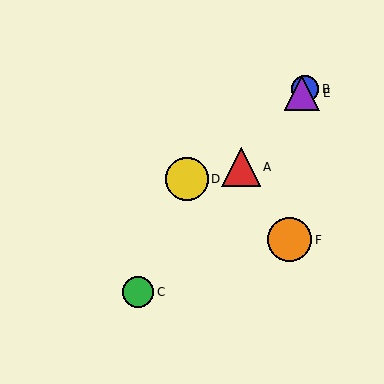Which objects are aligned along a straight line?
Objects A, B, C, E are aligned along a straight line.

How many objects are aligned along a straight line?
4 objects (A, B, C, E) are aligned along a straight line.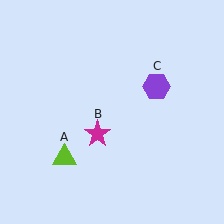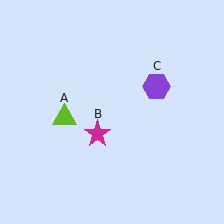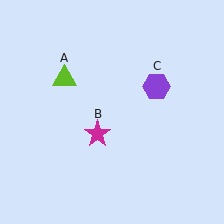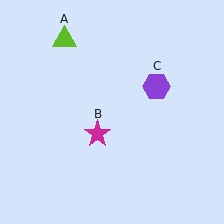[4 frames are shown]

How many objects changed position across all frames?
1 object changed position: lime triangle (object A).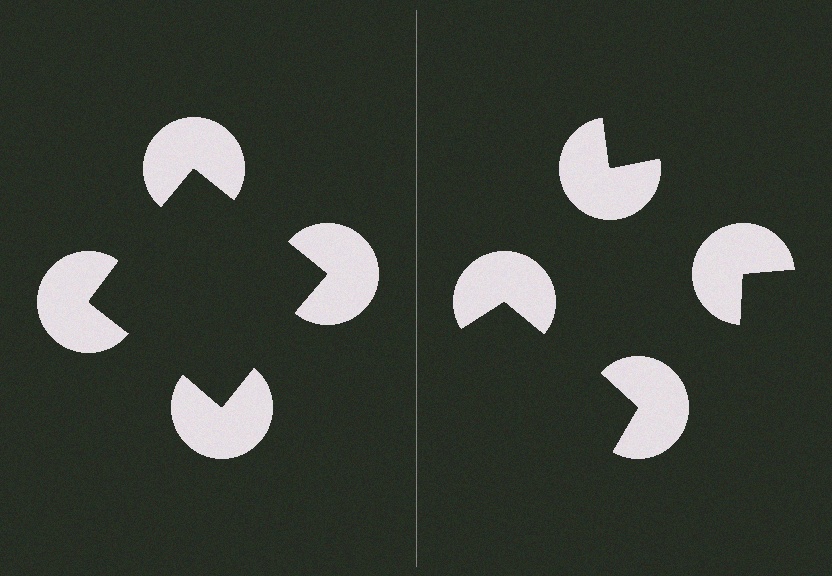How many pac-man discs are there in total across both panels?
8 — 4 on each side.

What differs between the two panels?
The pac-man discs are positioned identically on both sides; only the wedge orientations differ. On the left they align to a square; on the right they are misaligned.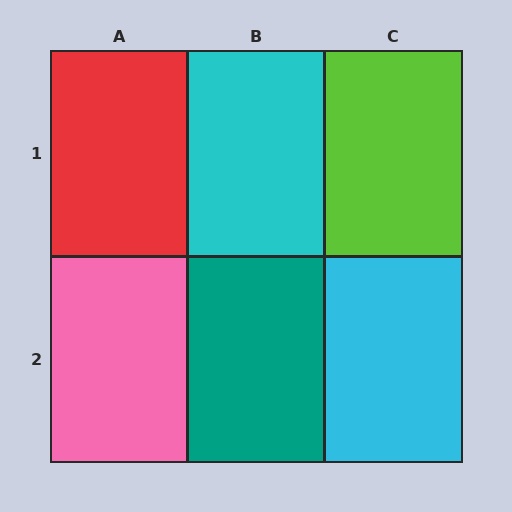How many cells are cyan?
2 cells are cyan.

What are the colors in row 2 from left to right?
Pink, teal, cyan.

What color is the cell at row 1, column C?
Lime.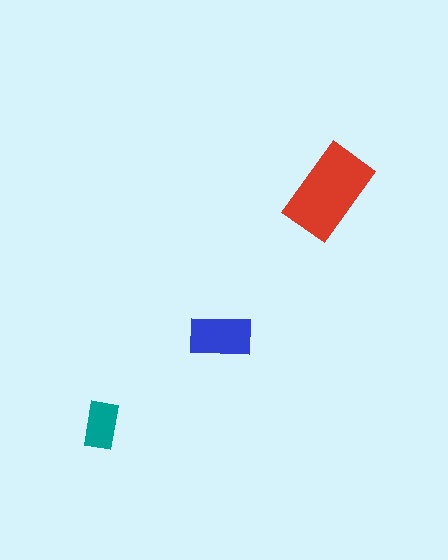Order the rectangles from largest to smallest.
the red one, the blue one, the teal one.